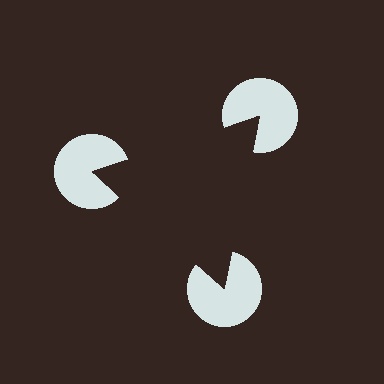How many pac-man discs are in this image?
There are 3 — one at each vertex of the illusory triangle.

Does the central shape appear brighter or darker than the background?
It typically appears slightly darker than the background, even though no actual brightness change is drawn.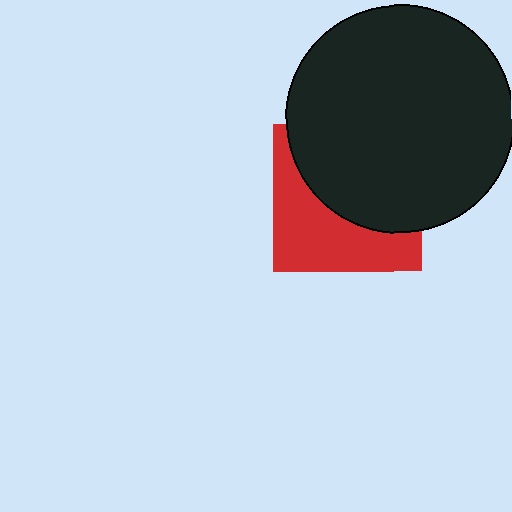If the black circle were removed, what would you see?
You would see the complete red square.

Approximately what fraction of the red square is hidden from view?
Roughly 55% of the red square is hidden behind the black circle.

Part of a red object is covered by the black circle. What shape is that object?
It is a square.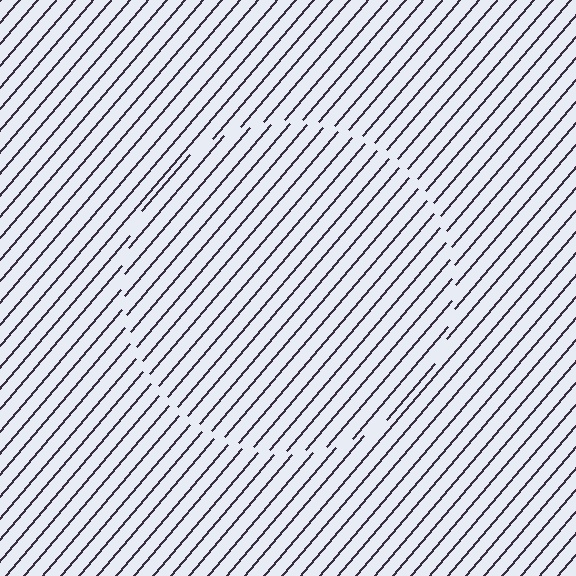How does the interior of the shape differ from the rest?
The interior of the shape contains the same grating, shifted by half a period — the contour is defined by the phase discontinuity where line-ends from the inner and outer gratings abut.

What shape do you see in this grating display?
An illusory circle. The interior of the shape contains the same grating, shifted by half a period — the contour is defined by the phase discontinuity where line-ends from the inner and outer gratings abut.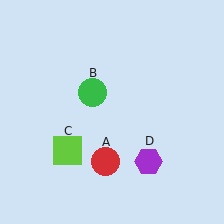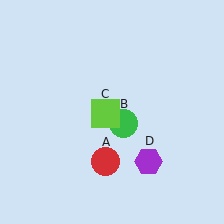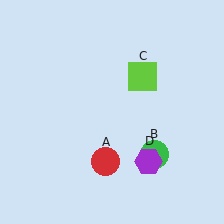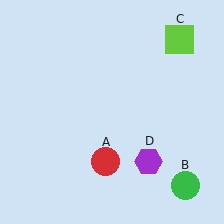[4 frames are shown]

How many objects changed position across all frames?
2 objects changed position: green circle (object B), lime square (object C).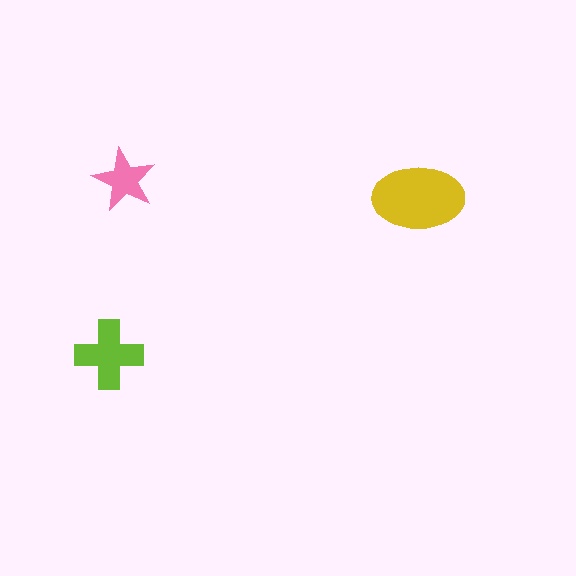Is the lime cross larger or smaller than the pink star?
Larger.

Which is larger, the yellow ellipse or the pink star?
The yellow ellipse.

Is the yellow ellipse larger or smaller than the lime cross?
Larger.